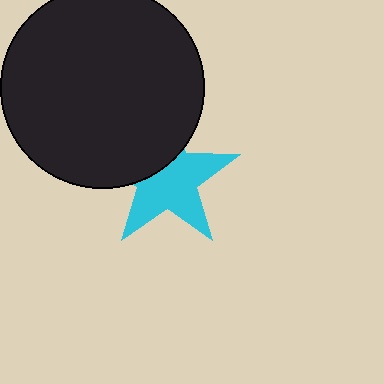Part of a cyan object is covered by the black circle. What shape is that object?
It is a star.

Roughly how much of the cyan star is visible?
About half of it is visible (roughly 65%).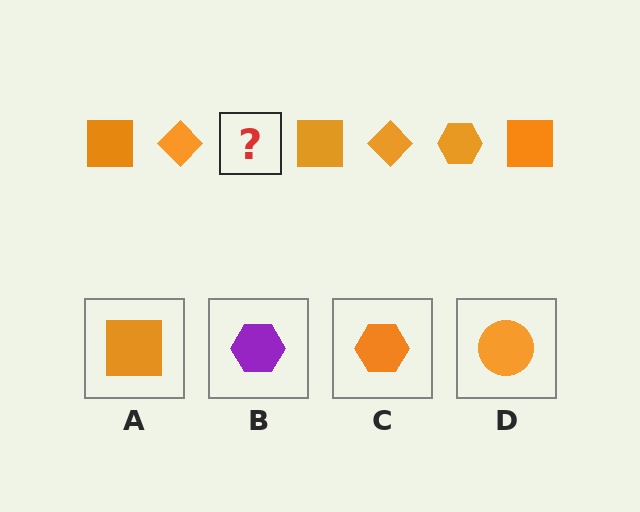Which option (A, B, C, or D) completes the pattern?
C.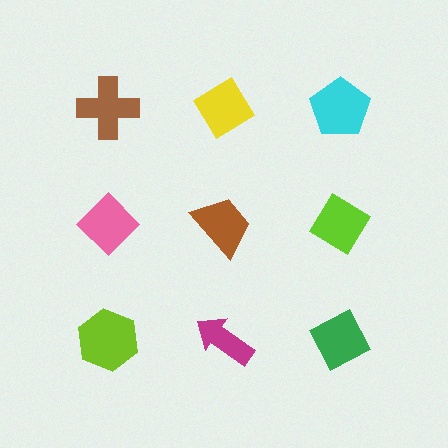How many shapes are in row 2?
3 shapes.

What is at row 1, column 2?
A yellow diamond.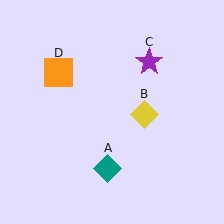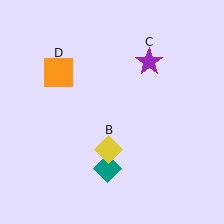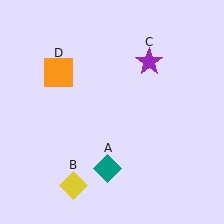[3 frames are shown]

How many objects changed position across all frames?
1 object changed position: yellow diamond (object B).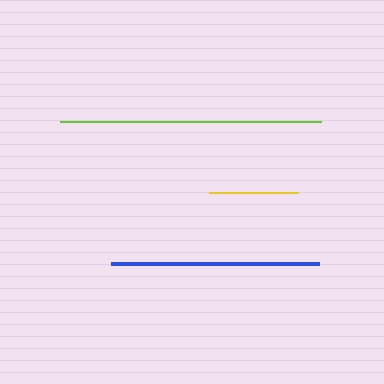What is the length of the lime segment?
The lime segment is approximately 261 pixels long.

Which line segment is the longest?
The lime line is the longest at approximately 261 pixels.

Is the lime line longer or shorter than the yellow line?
The lime line is longer than the yellow line.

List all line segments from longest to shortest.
From longest to shortest: lime, blue, yellow.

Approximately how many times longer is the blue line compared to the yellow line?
The blue line is approximately 2.3 times the length of the yellow line.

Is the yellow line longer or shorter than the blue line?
The blue line is longer than the yellow line.